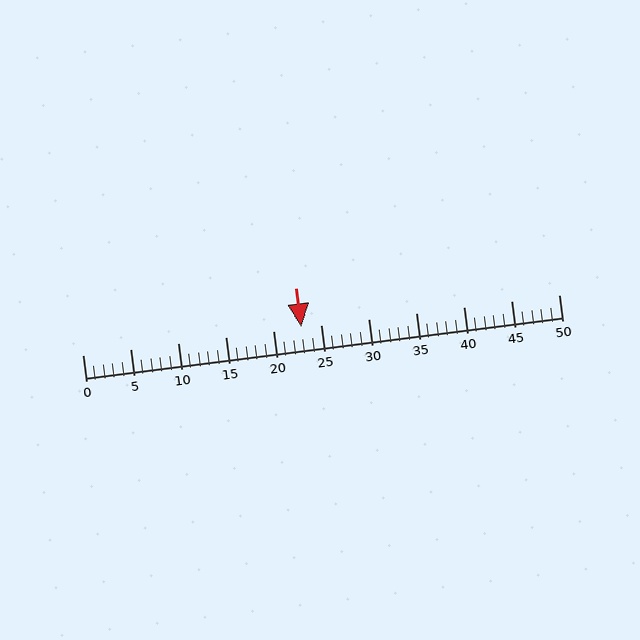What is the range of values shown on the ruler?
The ruler shows values from 0 to 50.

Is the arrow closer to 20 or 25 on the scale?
The arrow is closer to 25.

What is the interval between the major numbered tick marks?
The major tick marks are spaced 5 units apart.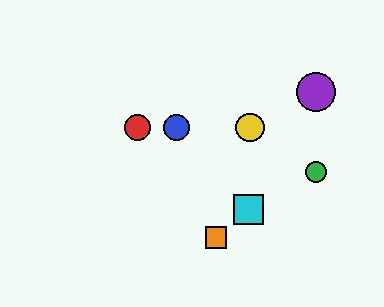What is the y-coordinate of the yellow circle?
The yellow circle is at y≈127.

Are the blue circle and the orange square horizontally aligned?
No, the blue circle is at y≈127 and the orange square is at y≈238.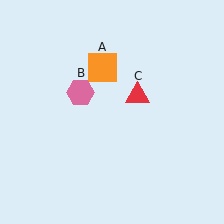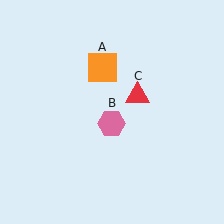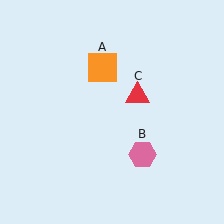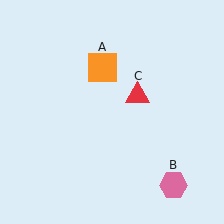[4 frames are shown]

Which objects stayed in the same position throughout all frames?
Orange square (object A) and red triangle (object C) remained stationary.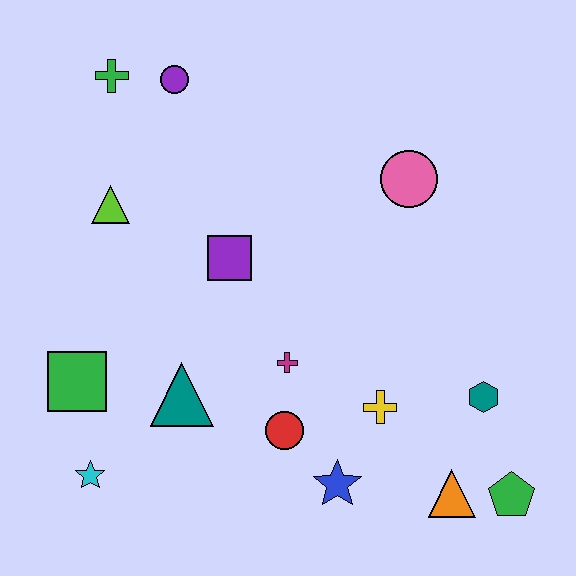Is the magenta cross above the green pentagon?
Yes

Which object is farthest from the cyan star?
The pink circle is farthest from the cyan star.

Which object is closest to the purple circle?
The green cross is closest to the purple circle.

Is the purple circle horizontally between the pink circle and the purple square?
No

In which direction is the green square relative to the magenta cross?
The green square is to the left of the magenta cross.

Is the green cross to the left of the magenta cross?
Yes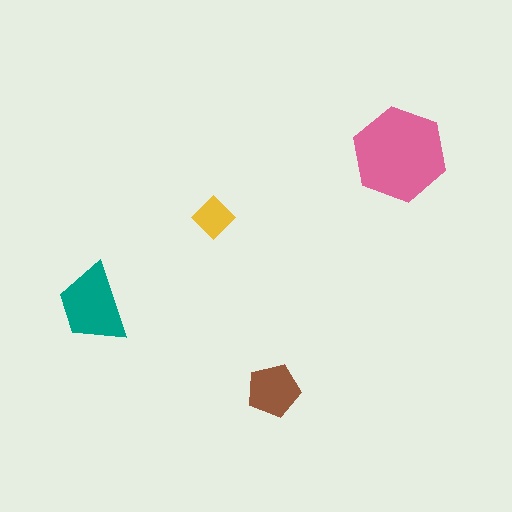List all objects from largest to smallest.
The pink hexagon, the teal trapezoid, the brown pentagon, the yellow diamond.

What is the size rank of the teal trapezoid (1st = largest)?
2nd.